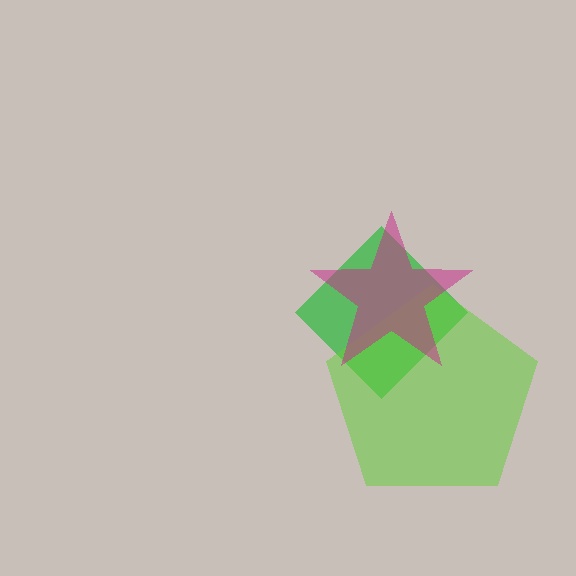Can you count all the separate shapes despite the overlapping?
Yes, there are 3 separate shapes.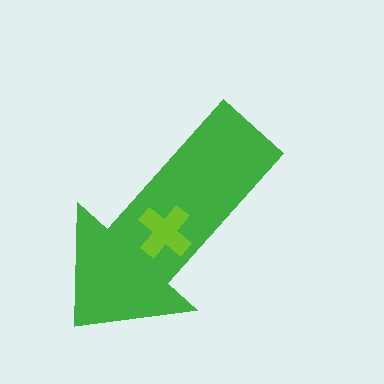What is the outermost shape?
The green arrow.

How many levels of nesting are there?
2.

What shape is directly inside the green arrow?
The lime cross.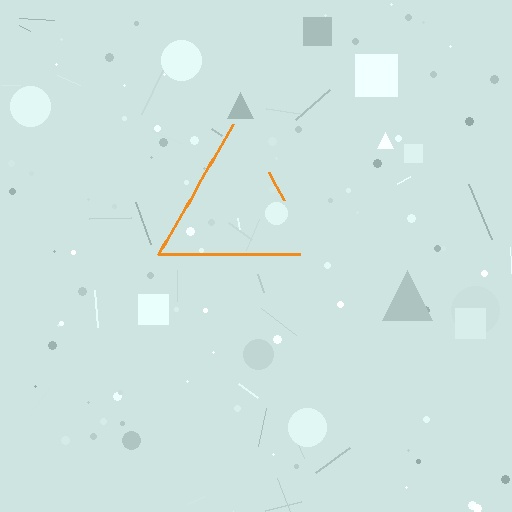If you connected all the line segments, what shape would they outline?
They would outline a triangle.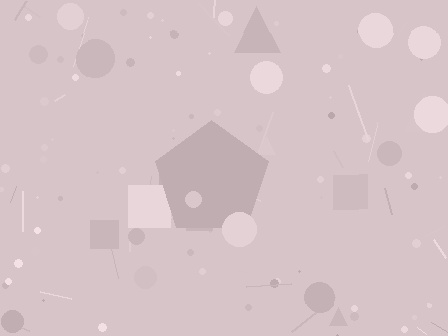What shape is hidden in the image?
A pentagon is hidden in the image.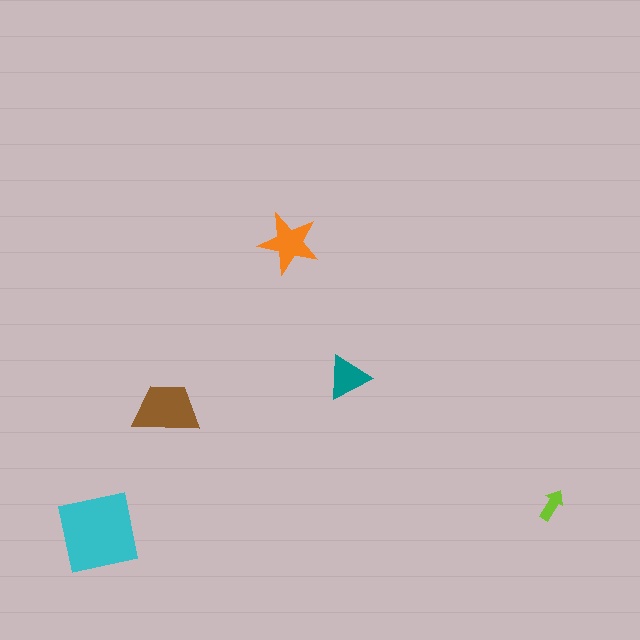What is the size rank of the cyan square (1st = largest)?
1st.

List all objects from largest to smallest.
The cyan square, the brown trapezoid, the orange star, the teal triangle, the lime arrow.